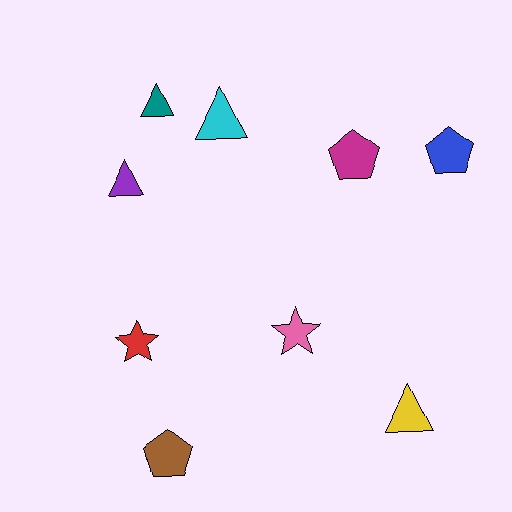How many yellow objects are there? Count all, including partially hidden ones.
There is 1 yellow object.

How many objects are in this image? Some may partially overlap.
There are 9 objects.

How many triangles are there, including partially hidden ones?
There are 4 triangles.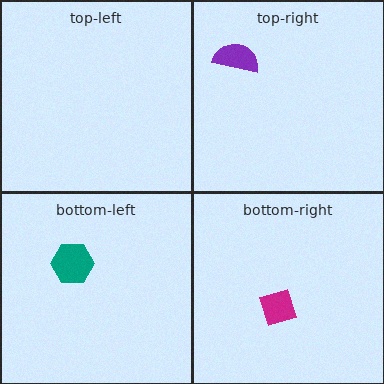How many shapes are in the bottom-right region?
1.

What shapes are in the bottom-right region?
The magenta diamond.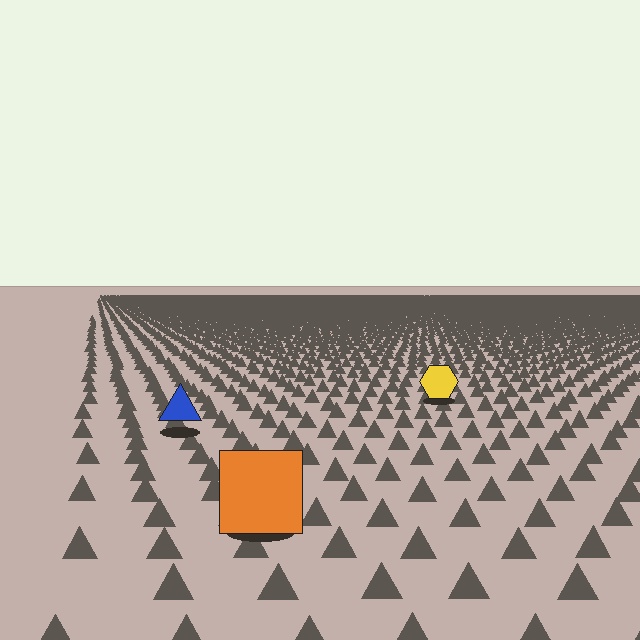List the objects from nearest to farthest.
From nearest to farthest: the orange square, the blue triangle, the yellow hexagon.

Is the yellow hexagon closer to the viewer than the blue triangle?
No. The blue triangle is closer — you can tell from the texture gradient: the ground texture is coarser near it.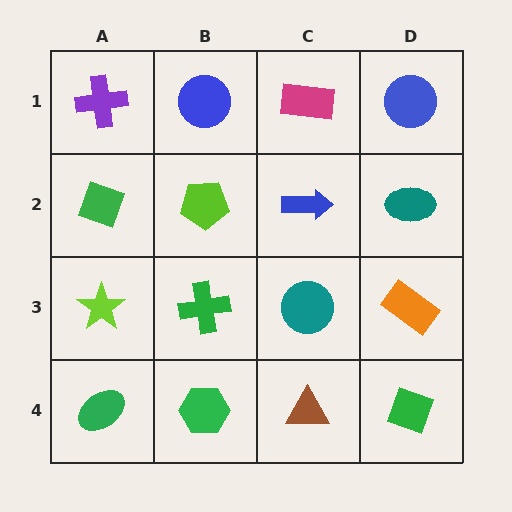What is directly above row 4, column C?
A teal circle.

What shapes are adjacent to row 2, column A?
A purple cross (row 1, column A), a lime star (row 3, column A), a lime pentagon (row 2, column B).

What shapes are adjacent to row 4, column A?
A lime star (row 3, column A), a green hexagon (row 4, column B).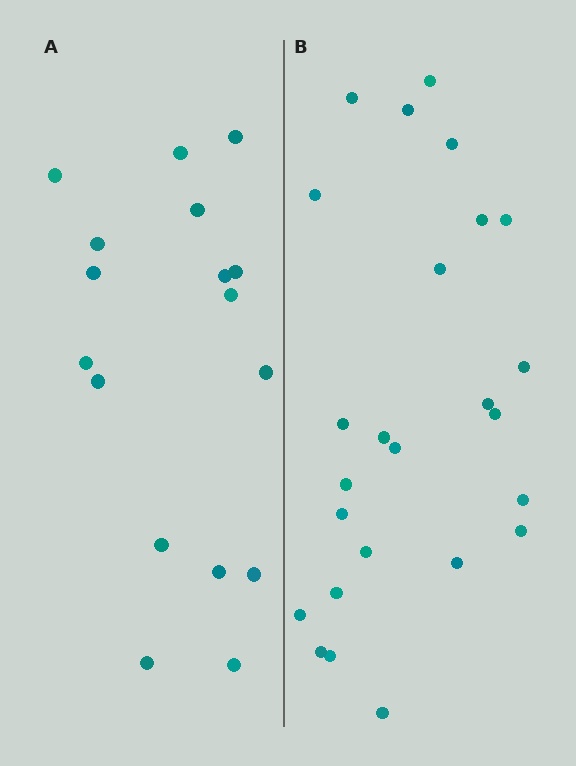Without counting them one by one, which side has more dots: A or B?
Region B (the right region) has more dots.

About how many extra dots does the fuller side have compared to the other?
Region B has roughly 8 or so more dots than region A.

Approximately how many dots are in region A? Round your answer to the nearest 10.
About 20 dots. (The exact count is 17, which rounds to 20.)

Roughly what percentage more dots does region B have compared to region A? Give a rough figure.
About 45% more.